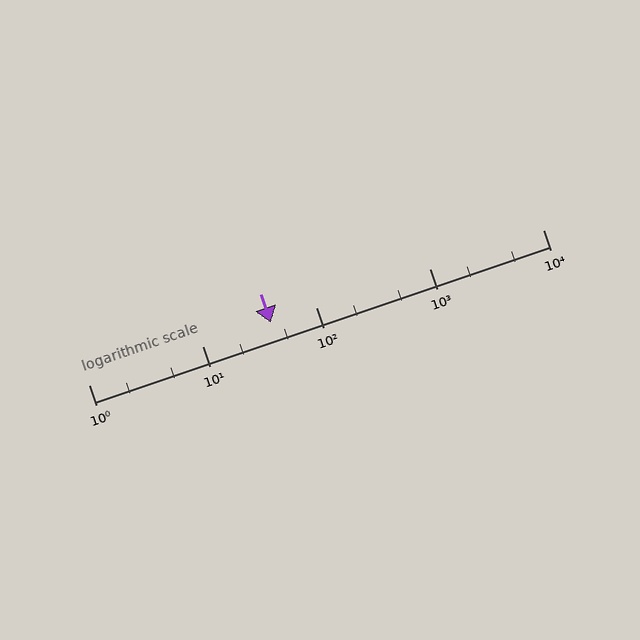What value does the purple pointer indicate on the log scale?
The pointer indicates approximately 40.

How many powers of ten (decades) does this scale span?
The scale spans 4 decades, from 1 to 10000.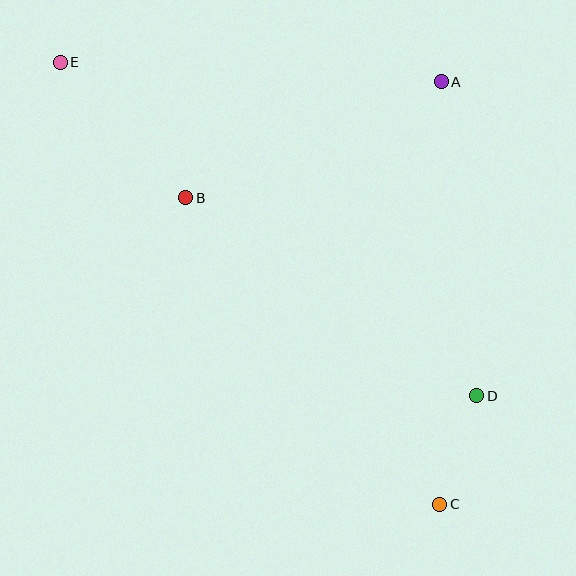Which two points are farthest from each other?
Points C and E are farthest from each other.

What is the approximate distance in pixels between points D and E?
The distance between D and E is approximately 534 pixels.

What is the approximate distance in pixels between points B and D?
The distance between B and D is approximately 352 pixels.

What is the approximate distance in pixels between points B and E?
The distance between B and E is approximately 185 pixels.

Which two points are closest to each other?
Points C and D are closest to each other.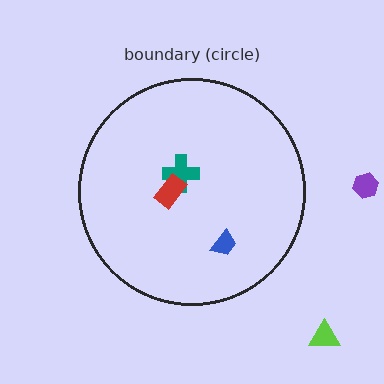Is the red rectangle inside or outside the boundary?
Inside.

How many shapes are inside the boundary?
3 inside, 2 outside.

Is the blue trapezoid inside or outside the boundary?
Inside.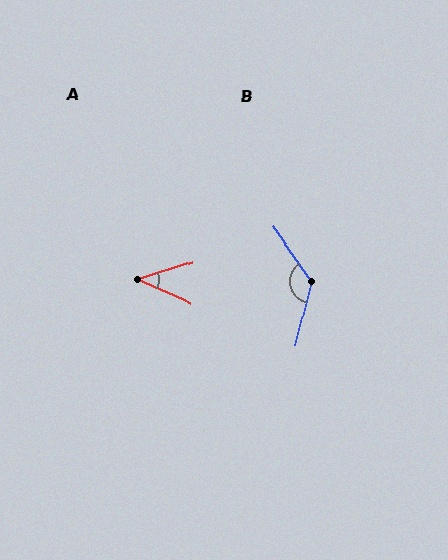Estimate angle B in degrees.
Approximately 131 degrees.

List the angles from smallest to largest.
A (41°), B (131°).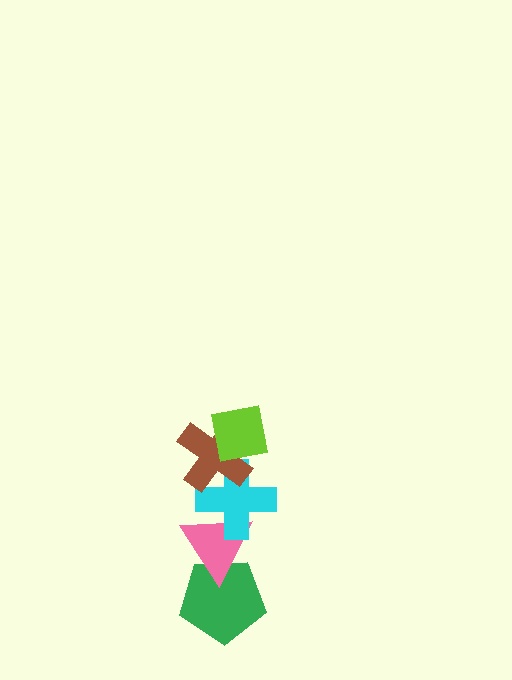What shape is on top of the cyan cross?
The brown cross is on top of the cyan cross.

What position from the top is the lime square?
The lime square is 1st from the top.